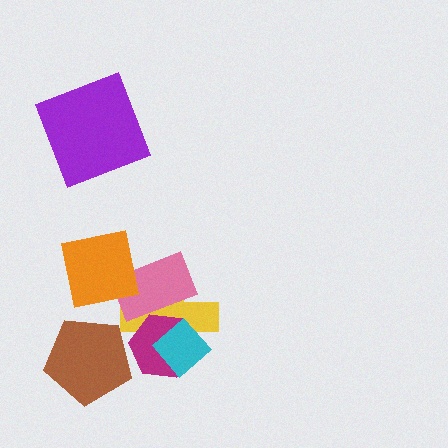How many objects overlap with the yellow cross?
4 objects overlap with the yellow cross.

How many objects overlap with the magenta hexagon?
3 objects overlap with the magenta hexagon.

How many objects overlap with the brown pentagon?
0 objects overlap with the brown pentagon.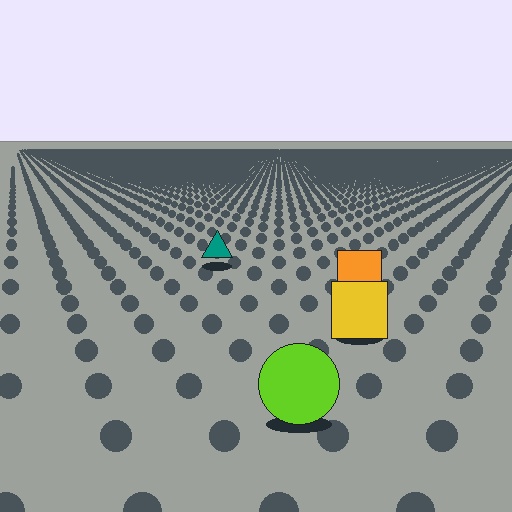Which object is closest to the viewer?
The lime circle is closest. The texture marks near it are larger and more spread out.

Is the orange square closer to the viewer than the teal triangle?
Yes. The orange square is closer — you can tell from the texture gradient: the ground texture is coarser near it.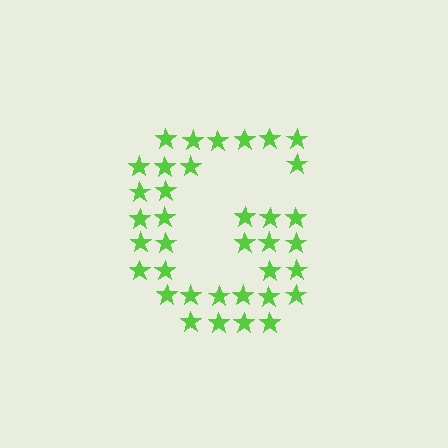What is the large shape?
The large shape is the letter G.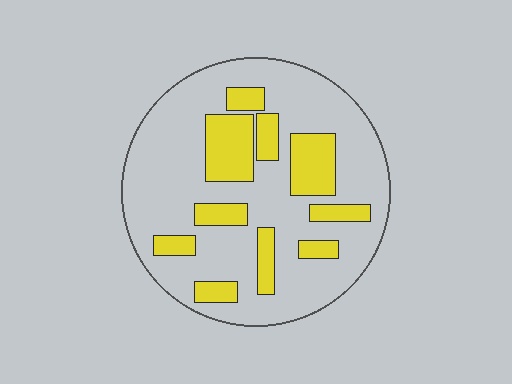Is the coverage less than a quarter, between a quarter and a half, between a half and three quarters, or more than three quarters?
Between a quarter and a half.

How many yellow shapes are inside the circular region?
10.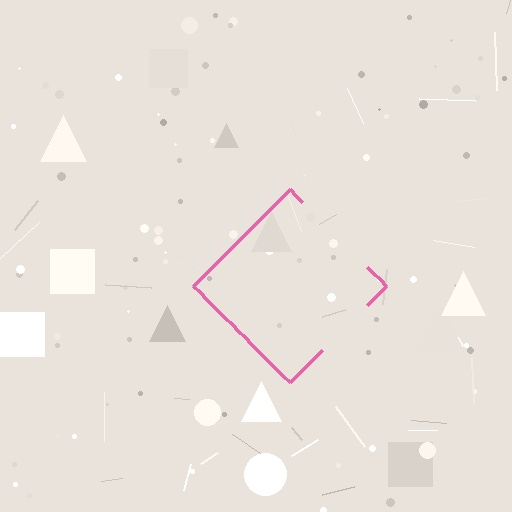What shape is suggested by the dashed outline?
The dashed outline suggests a diamond.